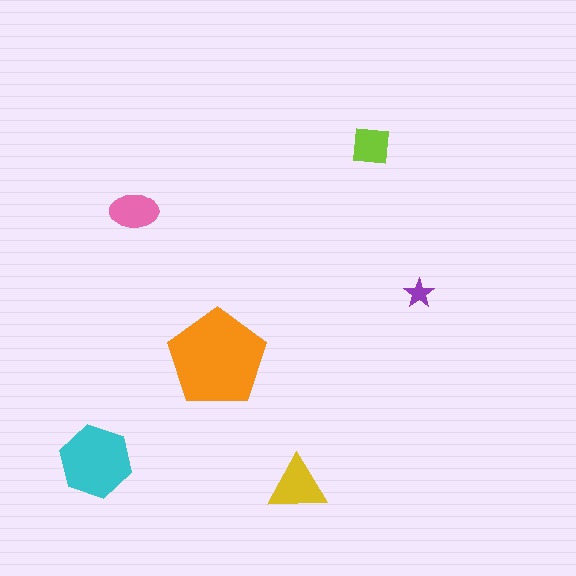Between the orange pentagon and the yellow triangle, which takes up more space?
The orange pentagon.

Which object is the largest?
The orange pentagon.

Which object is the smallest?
The purple star.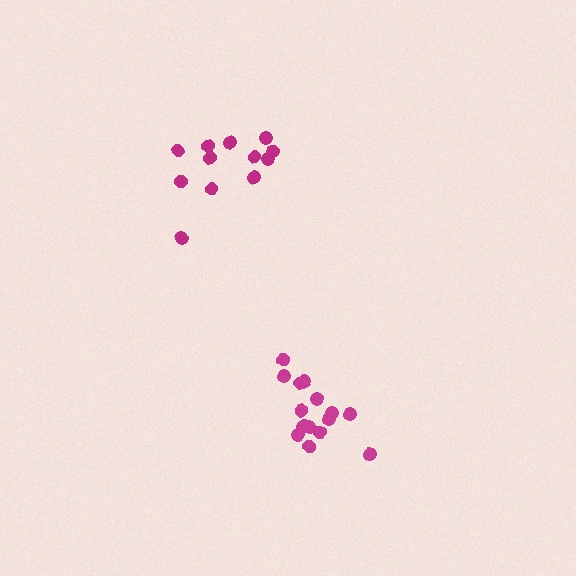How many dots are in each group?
Group 1: 12 dots, Group 2: 17 dots (29 total).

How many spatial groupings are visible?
There are 2 spatial groupings.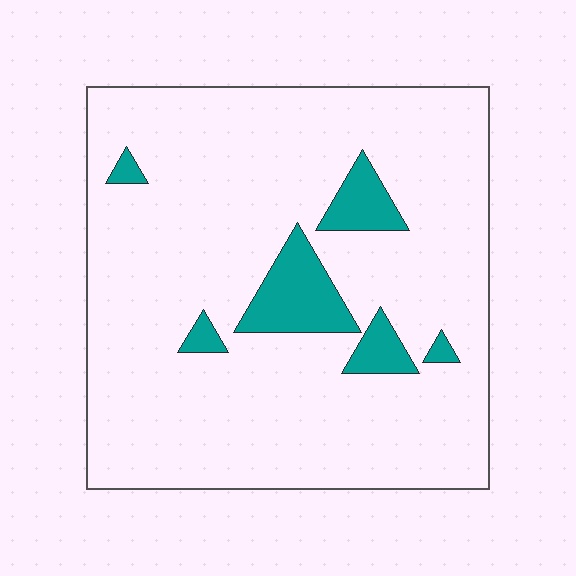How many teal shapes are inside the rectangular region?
6.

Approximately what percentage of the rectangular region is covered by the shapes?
Approximately 10%.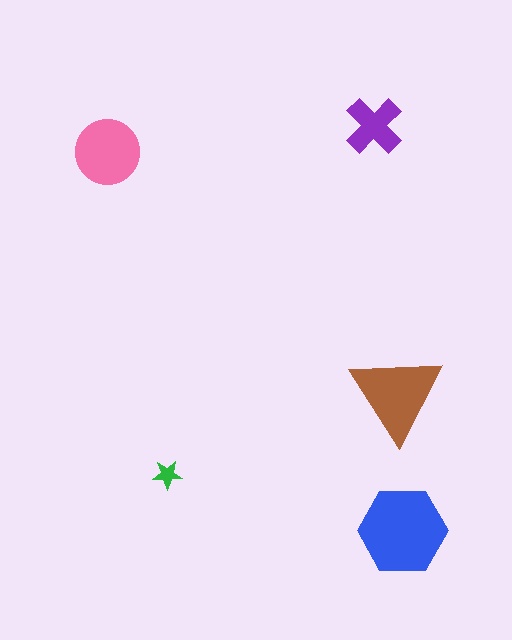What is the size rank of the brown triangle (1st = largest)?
2nd.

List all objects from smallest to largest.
The green star, the purple cross, the pink circle, the brown triangle, the blue hexagon.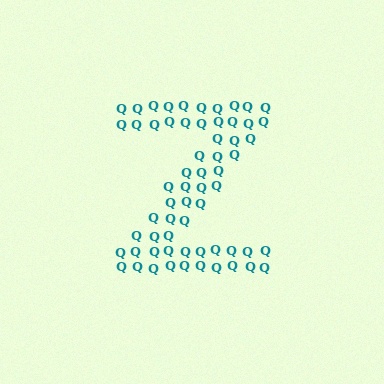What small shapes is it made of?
It is made of small letter Q's.